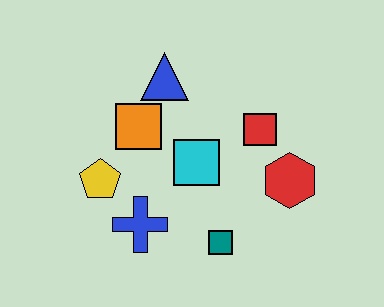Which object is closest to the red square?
The red hexagon is closest to the red square.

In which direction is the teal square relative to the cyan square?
The teal square is below the cyan square.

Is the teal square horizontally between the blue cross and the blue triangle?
No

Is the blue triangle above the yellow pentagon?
Yes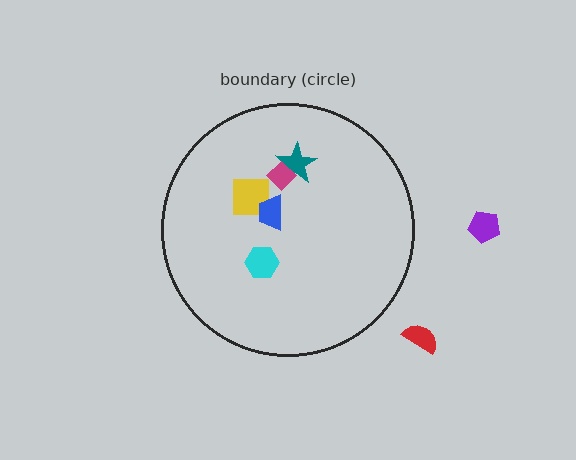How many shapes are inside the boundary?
5 inside, 2 outside.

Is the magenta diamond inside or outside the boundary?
Inside.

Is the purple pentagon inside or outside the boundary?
Outside.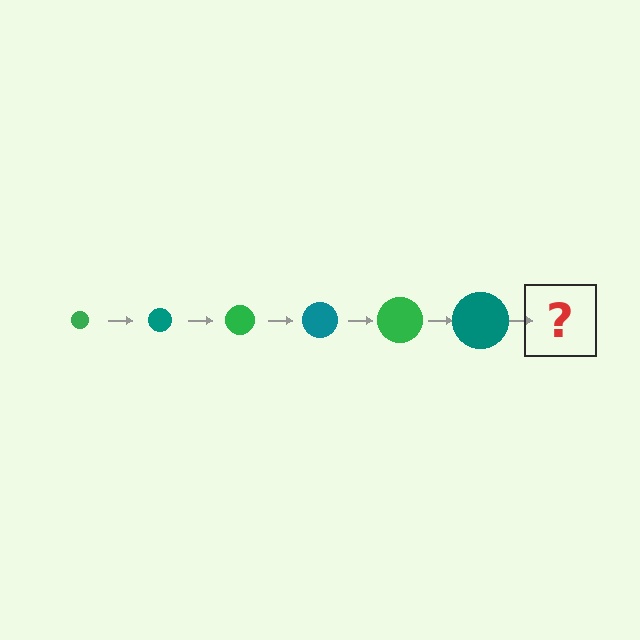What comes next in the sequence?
The next element should be a green circle, larger than the previous one.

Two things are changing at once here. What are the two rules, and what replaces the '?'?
The two rules are that the circle grows larger each step and the color cycles through green and teal. The '?' should be a green circle, larger than the previous one.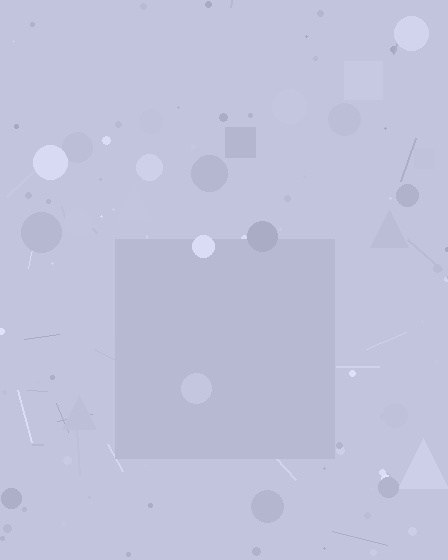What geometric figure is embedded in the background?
A square is embedded in the background.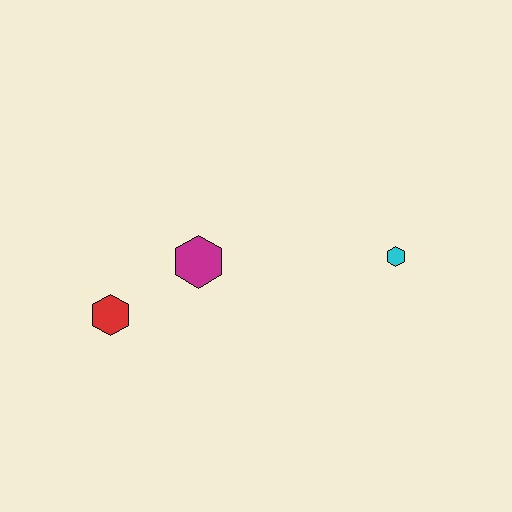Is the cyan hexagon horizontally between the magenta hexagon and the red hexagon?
No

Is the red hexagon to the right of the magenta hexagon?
No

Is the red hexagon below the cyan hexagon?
Yes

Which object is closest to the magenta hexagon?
The red hexagon is closest to the magenta hexagon.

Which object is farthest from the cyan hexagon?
The red hexagon is farthest from the cyan hexagon.